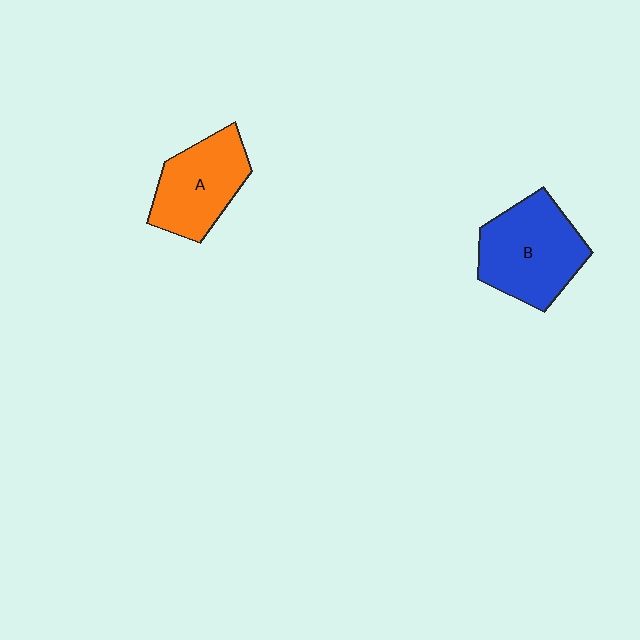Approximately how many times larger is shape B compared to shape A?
Approximately 1.2 times.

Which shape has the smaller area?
Shape A (orange).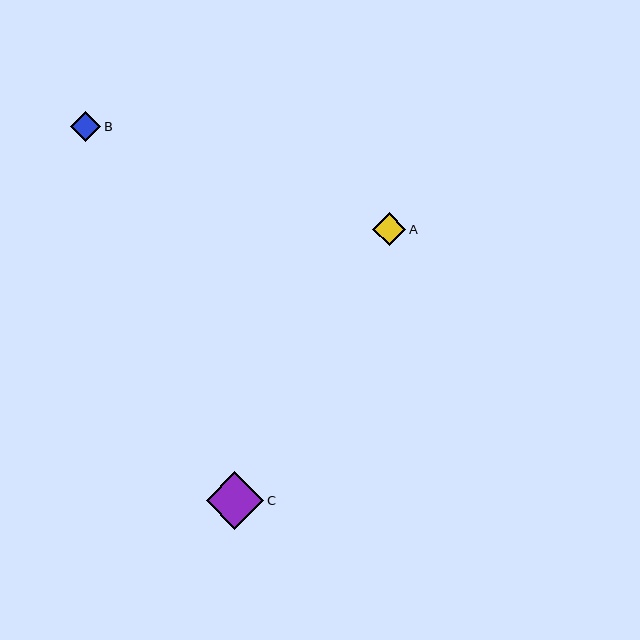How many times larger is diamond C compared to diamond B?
Diamond C is approximately 1.9 times the size of diamond B.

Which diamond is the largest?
Diamond C is the largest with a size of approximately 57 pixels.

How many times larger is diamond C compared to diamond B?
Diamond C is approximately 1.9 times the size of diamond B.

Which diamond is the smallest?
Diamond B is the smallest with a size of approximately 30 pixels.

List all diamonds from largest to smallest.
From largest to smallest: C, A, B.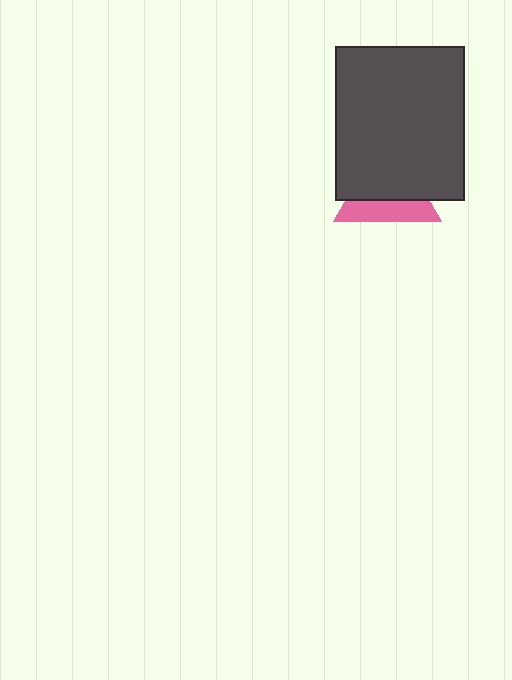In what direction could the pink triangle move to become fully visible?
The pink triangle could move down. That would shift it out from behind the dark gray rectangle entirely.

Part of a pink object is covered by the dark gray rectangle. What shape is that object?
It is a triangle.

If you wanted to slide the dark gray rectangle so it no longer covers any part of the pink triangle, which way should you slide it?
Slide it up — that is the most direct way to separate the two shapes.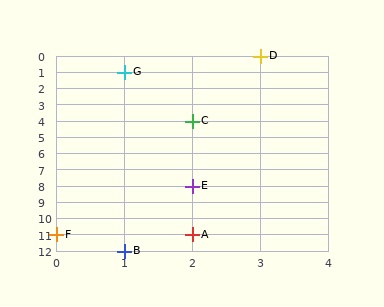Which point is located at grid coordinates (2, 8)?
Point E is at (2, 8).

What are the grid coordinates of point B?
Point B is at grid coordinates (1, 12).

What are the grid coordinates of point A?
Point A is at grid coordinates (2, 11).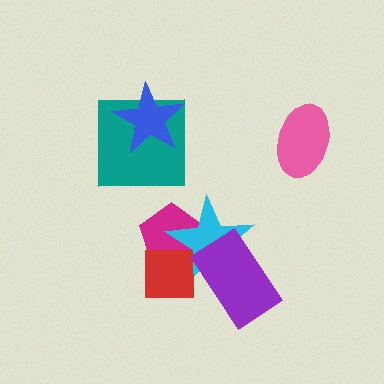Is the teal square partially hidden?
Yes, it is partially covered by another shape.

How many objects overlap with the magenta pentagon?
2 objects overlap with the magenta pentagon.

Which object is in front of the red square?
The purple rectangle is in front of the red square.